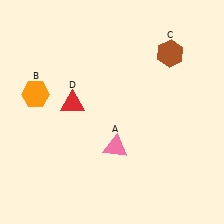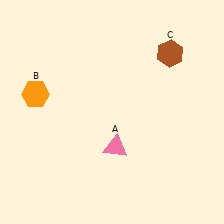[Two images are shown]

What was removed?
The red triangle (D) was removed in Image 2.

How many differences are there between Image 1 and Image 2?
There is 1 difference between the two images.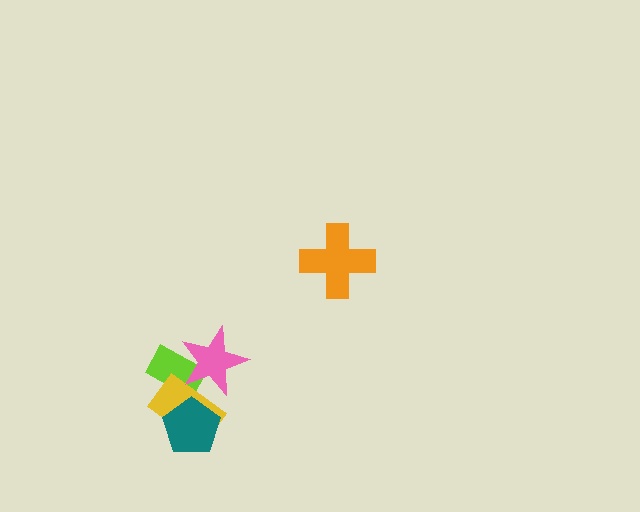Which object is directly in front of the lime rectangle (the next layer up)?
The yellow rectangle is directly in front of the lime rectangle.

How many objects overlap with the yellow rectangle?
3 objects overlap with the yellow rectangle.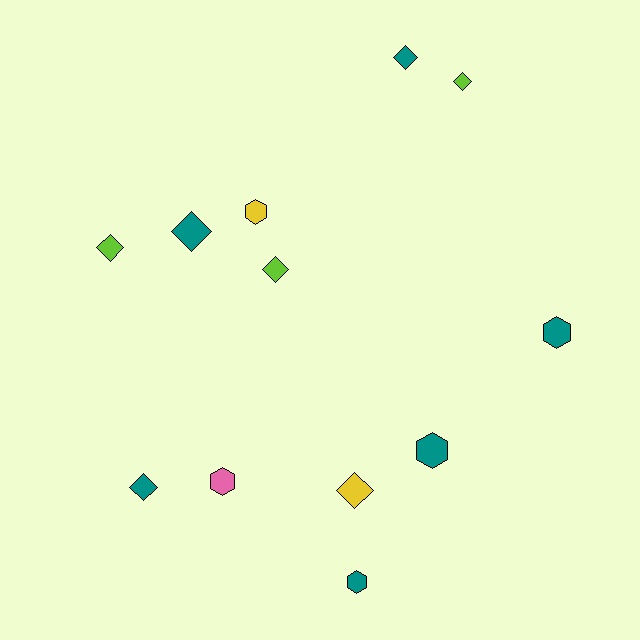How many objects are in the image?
There are 12 objects.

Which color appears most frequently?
Teal, with 6 objects.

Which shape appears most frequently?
Diamond, with 7 objects.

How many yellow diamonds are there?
There is 1 yellow diamond.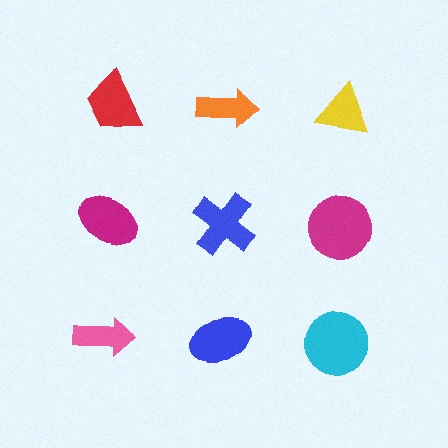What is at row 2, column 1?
A magenta ellipse.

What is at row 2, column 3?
A magenta circle.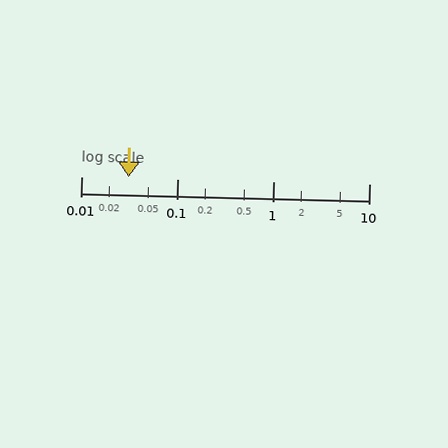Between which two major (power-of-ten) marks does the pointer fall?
The pointer is between 0.01 and 0.1.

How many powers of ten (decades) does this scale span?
The scale spans 3 decades, from 0.01 to 10.